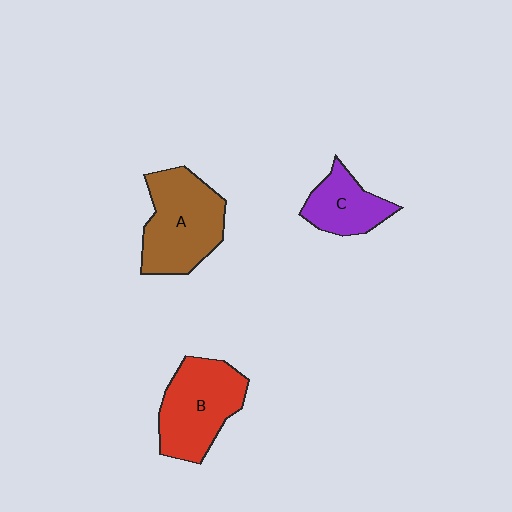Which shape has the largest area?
Shape A (brown).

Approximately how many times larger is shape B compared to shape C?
Approximately 1.6 times.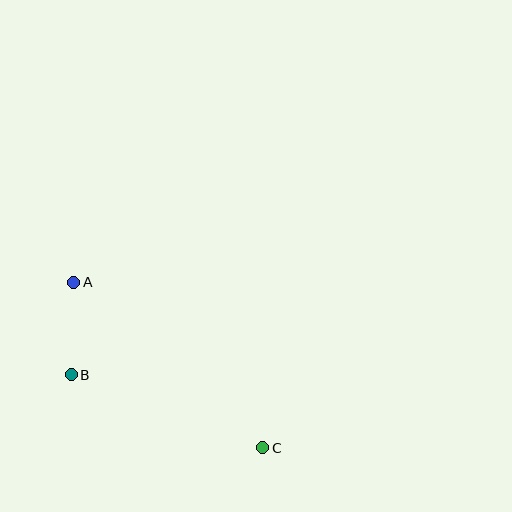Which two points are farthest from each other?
Points A and C are farthest from each other.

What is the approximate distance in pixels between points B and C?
The distance between B and C is approximately 205 pixels.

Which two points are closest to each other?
Points A and B are closest to each other.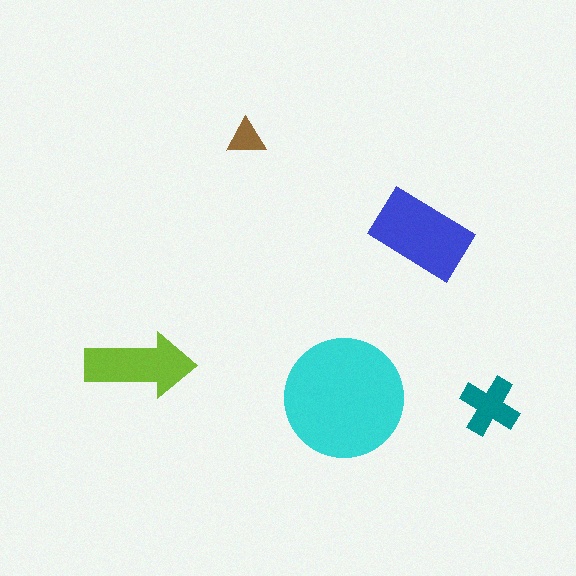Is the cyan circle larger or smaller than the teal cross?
Larger.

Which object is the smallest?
The brown triangle.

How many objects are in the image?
There are 5 objects in the image.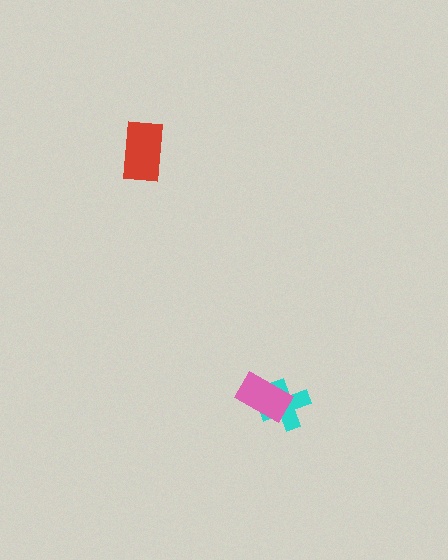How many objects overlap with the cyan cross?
1 object overlaps with the cyan cross.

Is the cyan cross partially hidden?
Yes, it is partially covered by another shape.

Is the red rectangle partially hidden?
No, no other shape covers it.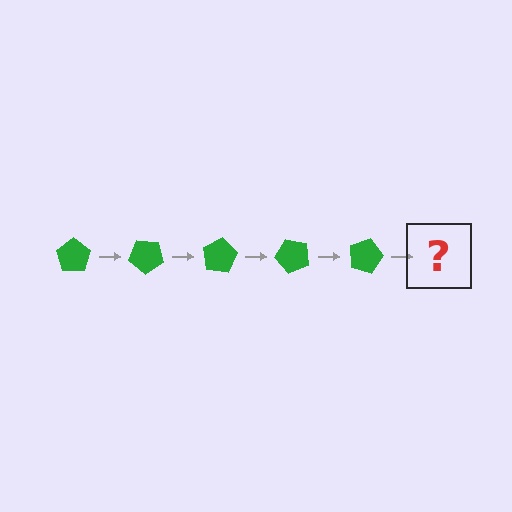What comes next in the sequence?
The next element should be a green pentagon rotated 200 degrees.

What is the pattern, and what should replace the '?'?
The pattern is that the pentagon rotates 40 degrees each step. The '?' should be a green pentagon rotated 200 degrees.